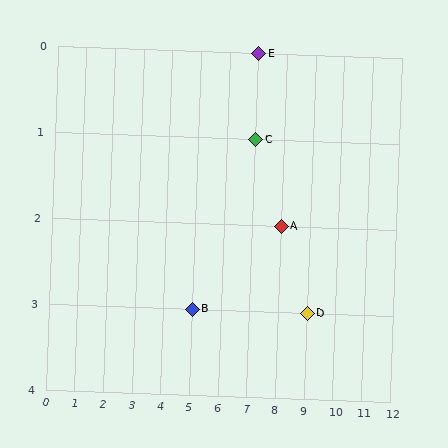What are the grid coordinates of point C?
Point C is at grid coordinates (7, 1).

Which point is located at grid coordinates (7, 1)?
Point C is at (7, 1).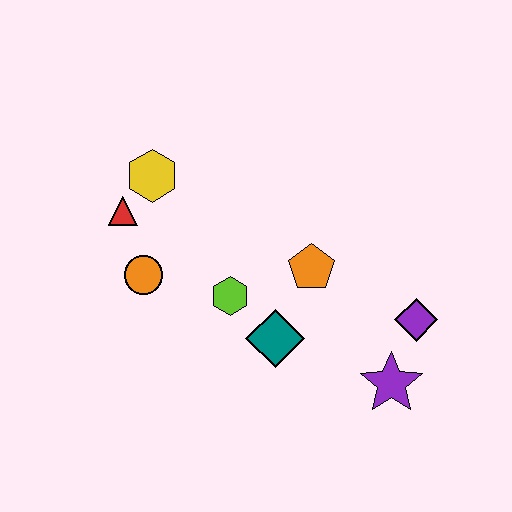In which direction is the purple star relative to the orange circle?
The purple star is to the right of the orange circle.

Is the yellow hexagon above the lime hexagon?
Yes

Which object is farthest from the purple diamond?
The red triangle is farthest from the purple diamond.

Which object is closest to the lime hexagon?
The teal diamond is closest to the lime hexagon.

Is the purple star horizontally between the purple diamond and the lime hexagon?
Yes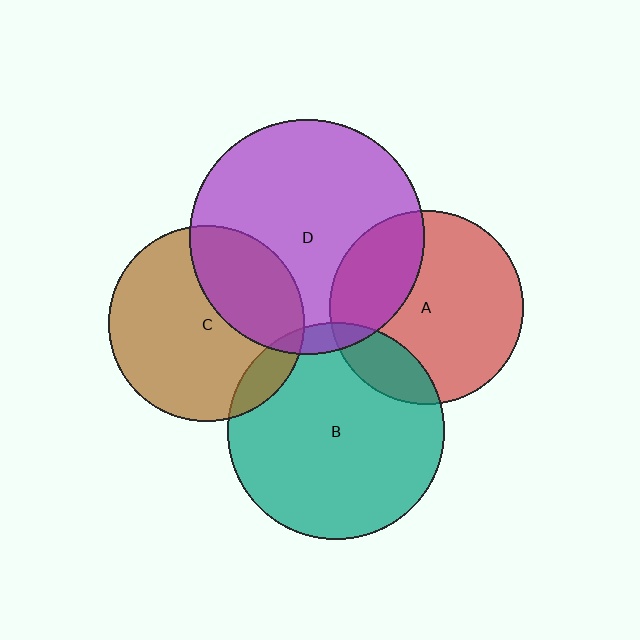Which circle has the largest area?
Circle D (purple).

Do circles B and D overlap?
Yes.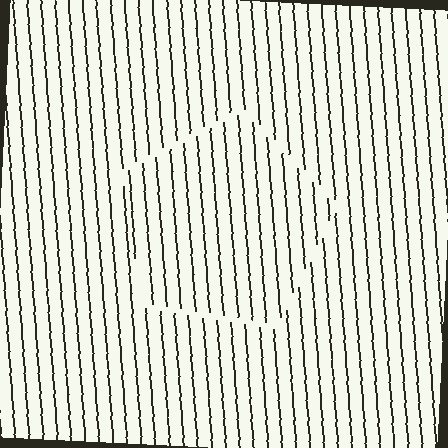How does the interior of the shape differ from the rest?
The interior of the shape contains the same grating, shifted by half a period — the contour is defined by the phase discontinuity where line-ends from the inner and outer gratings abut.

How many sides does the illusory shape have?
5 sides — the line-ends trace a pentagon.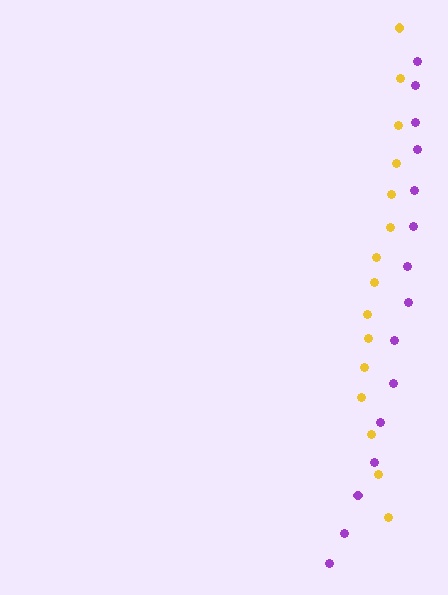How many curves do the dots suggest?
There are 2 distinct paths.